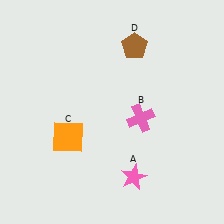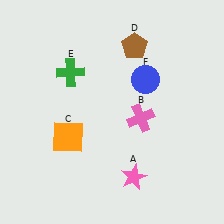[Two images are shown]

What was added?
A green cross (E), a blue circle (F) were added in Image 2.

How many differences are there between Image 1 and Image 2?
There are 2 differences between the two images.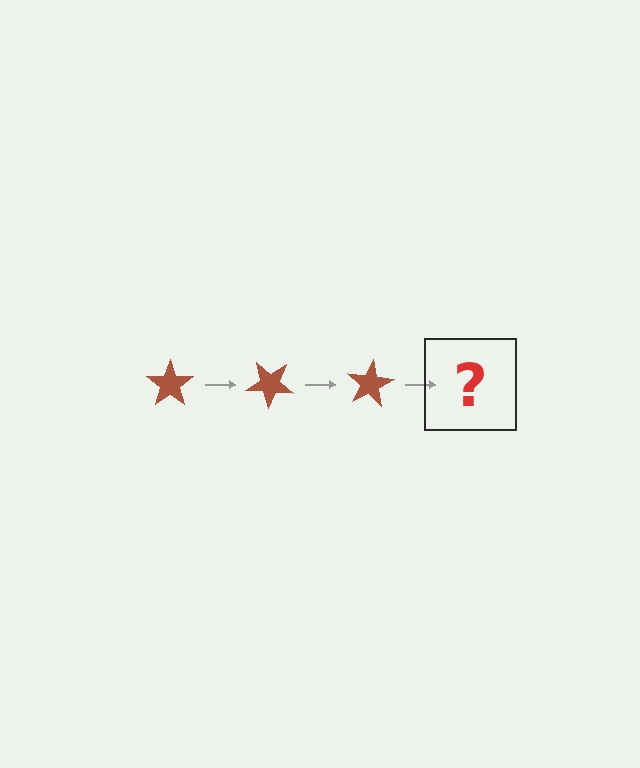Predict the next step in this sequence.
The next step is a brown star rotated 120 degrees.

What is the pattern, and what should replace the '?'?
The pattern is that the star rotates 40 degrees each step. The '?' should be a brown star rotated 120 degrees.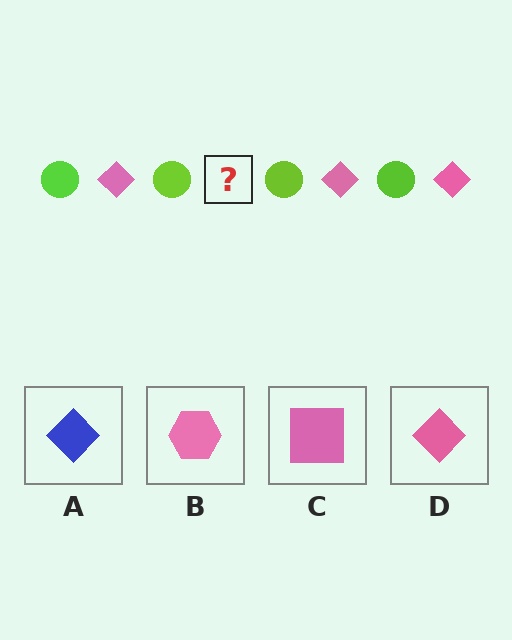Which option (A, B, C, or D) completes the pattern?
D.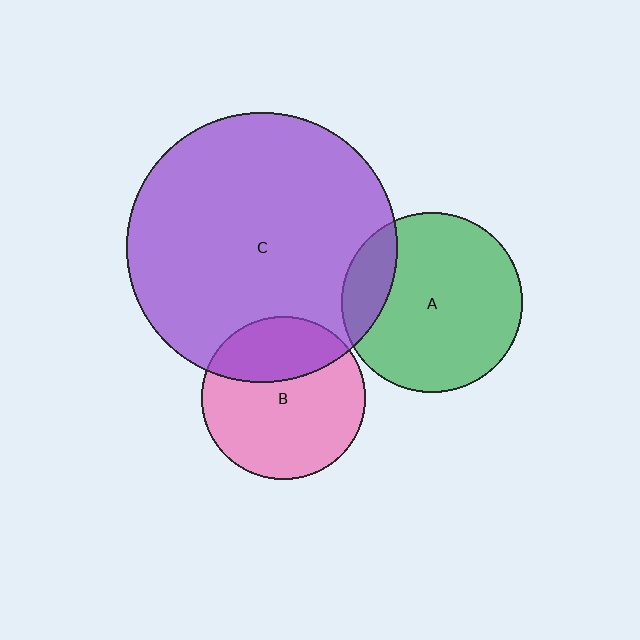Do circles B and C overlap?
Yes.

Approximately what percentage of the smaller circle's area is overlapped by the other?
Approximately 30%.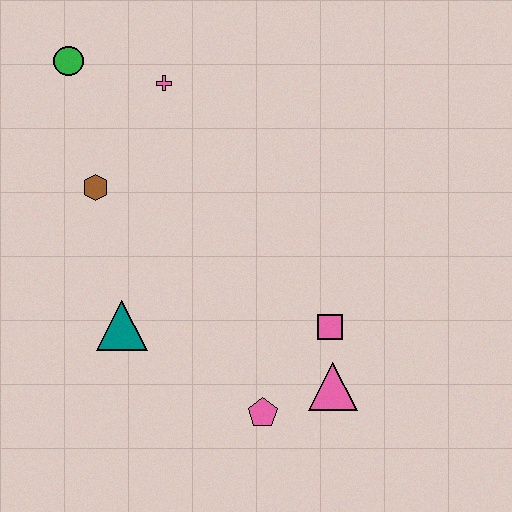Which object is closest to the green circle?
The pink cross is closest to the green circle.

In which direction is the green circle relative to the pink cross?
The green circle is to the left of the pink cross.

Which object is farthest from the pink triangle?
The green circle is farthest from the pink triangle.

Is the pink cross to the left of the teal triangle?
No